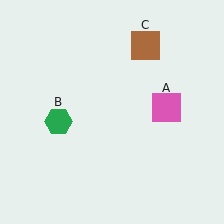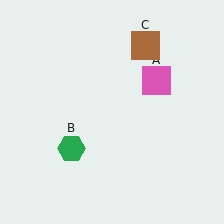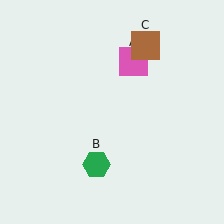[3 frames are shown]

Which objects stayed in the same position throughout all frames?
Brown square (object C) remained stationary.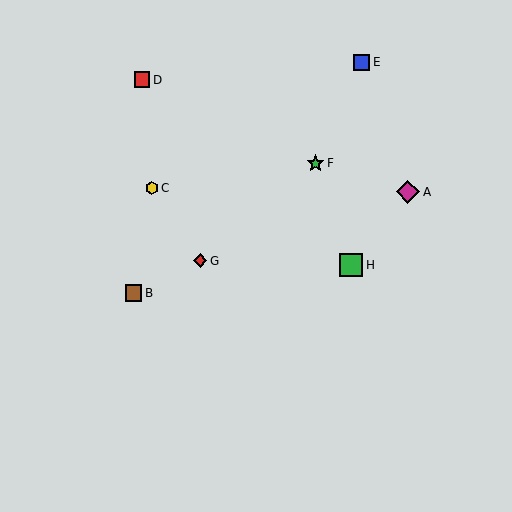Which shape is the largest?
The magenta diamond (labeled A) is the largest.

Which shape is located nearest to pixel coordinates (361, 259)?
The green square (labeled H) at (351, 265) is nearest to that location.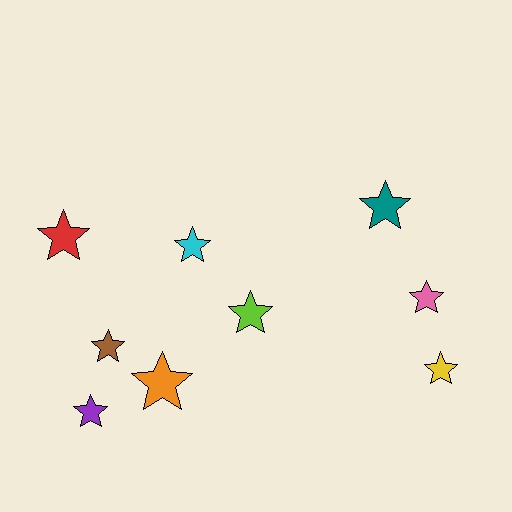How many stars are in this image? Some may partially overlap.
There are 9 stars.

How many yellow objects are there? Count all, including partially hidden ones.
There is 1 yellow object.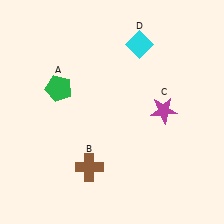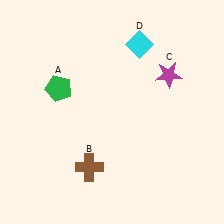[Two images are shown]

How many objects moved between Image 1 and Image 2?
1 object moved between the two images.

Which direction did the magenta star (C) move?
The magenta star (C) moved up.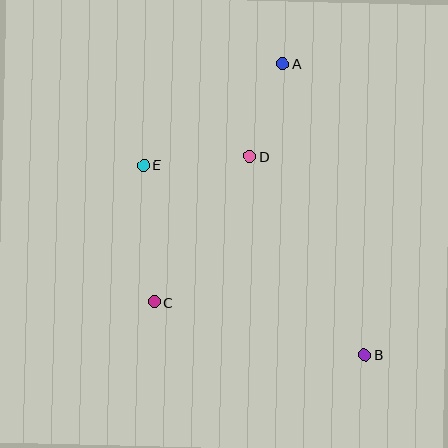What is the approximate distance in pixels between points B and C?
The distance between B and C is approximately 217 pixels.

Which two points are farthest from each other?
Points A and B are farthest from each other.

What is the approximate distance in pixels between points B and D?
The distance between B and D is approximately 229 pixels.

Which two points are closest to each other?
Points A and D are closest to each other.